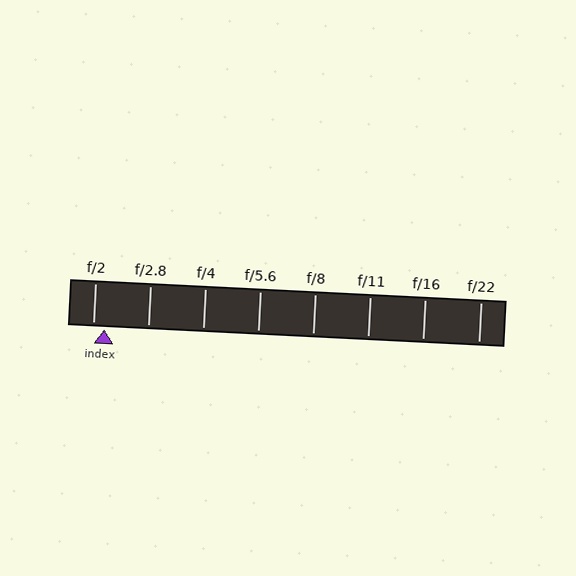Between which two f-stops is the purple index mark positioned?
The index mark is between f/2 and f/2.8.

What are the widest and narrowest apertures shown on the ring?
The widest aperture shown is f/2 and the narrowest is f/22.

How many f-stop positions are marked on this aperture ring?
There are 8 f-stop positions marked.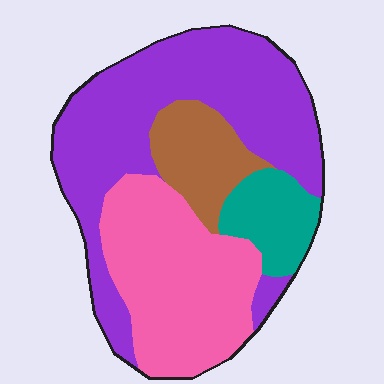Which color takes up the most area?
Purple, at roughly 45%.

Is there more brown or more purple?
Purple.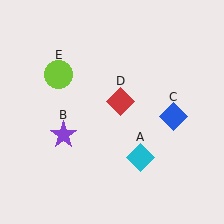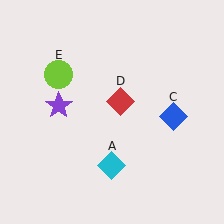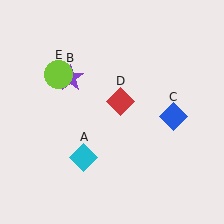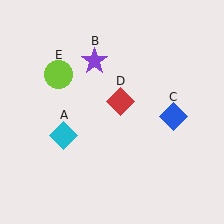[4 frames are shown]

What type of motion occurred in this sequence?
The cyan diamond (object A), purple star (object B) rotated clockwise around the center of the scene.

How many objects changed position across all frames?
2 objects changed position: cyan diamond (object A), purple star (object B).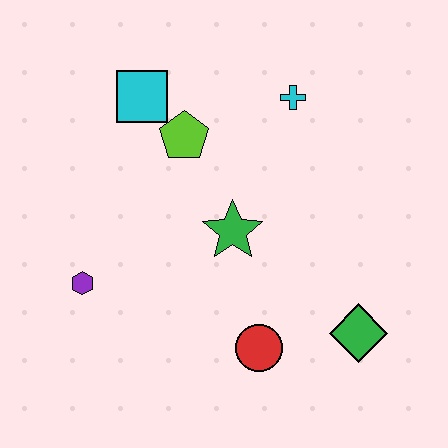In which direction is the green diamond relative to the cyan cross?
The green diamond is below the cyan cross.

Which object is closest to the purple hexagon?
The green star is closest to the purple hexagon.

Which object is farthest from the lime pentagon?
The green diamond is farthest from the lime pentagon.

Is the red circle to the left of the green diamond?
Yes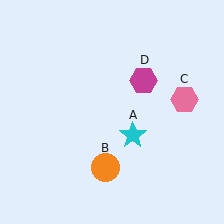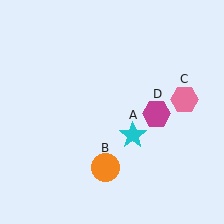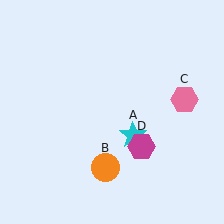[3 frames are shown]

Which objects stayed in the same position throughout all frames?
Cyan star (object A) and orange circle (object B) and pink hexagon (object C) remained stationary.